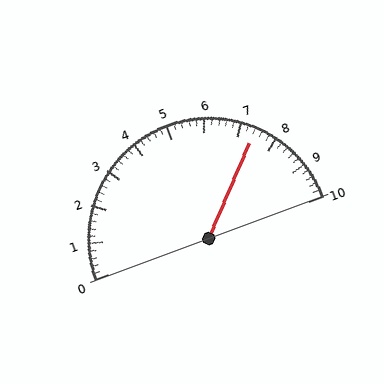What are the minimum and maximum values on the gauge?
The gauge ranges from 0 to 10.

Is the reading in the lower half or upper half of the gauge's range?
The reading is in the upper half of the range (0 to 10).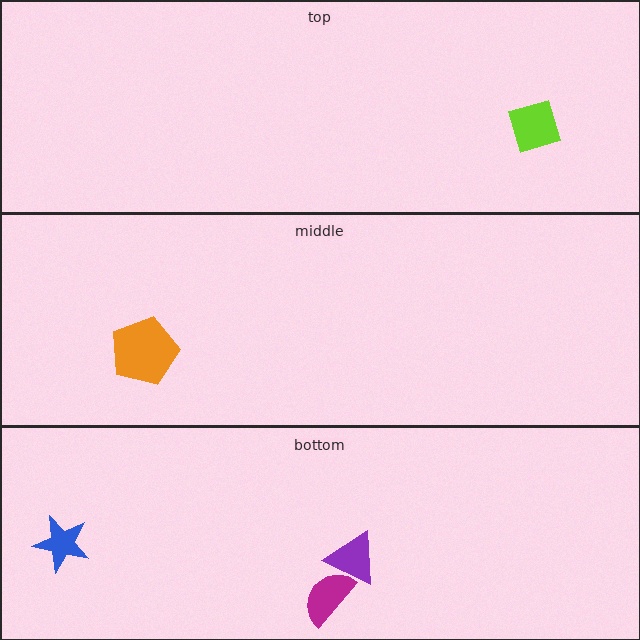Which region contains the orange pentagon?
The middle region.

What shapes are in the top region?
The lime diamond.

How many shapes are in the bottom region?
3.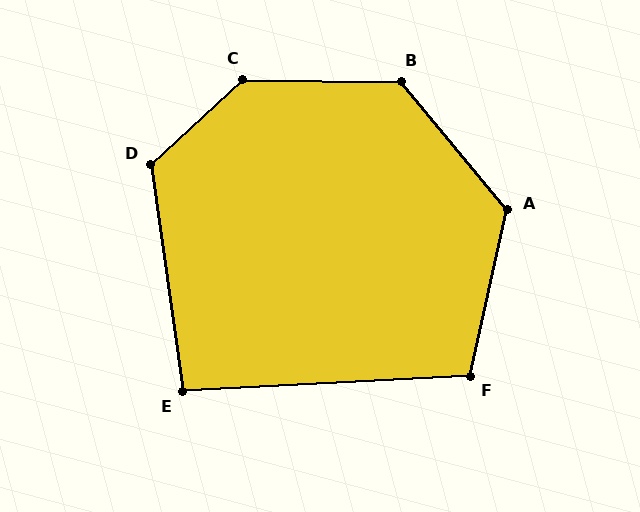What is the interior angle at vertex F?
Approximately 105 degrees (obtuse).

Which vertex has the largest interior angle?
C, at approximately 137 degrees.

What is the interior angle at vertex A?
Approximately 128 degrees (obtuse).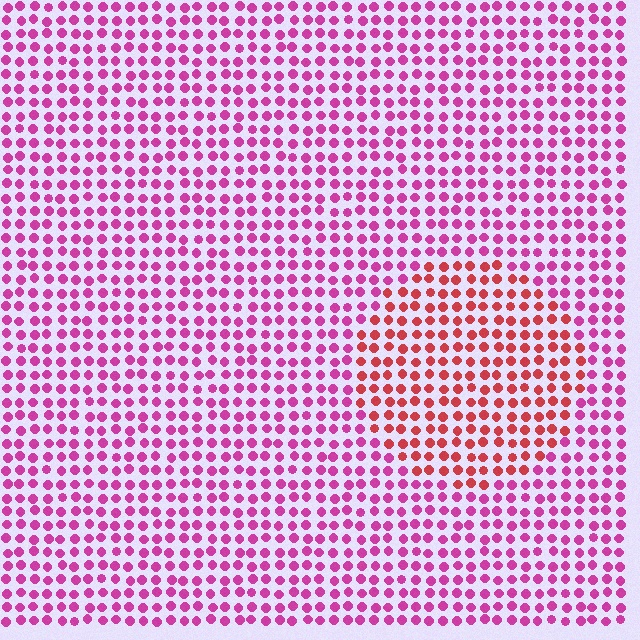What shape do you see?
I see a circle.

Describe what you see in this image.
The image is filled with small magenta elements in a uniform arrangement. A circle-shaped region is visible where the elements are tinted to a slightly different hue, forming a subtle color boundary.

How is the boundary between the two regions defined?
The boundary is defined purely by a slight shift in hue (about 38 degrees). Spacing, size, and orientation are identical on both sides.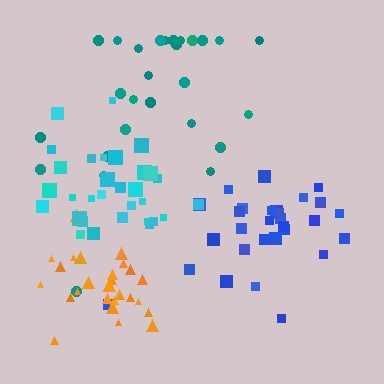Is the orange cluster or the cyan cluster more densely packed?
Orange.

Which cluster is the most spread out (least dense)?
Teal.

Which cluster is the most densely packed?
Orange.